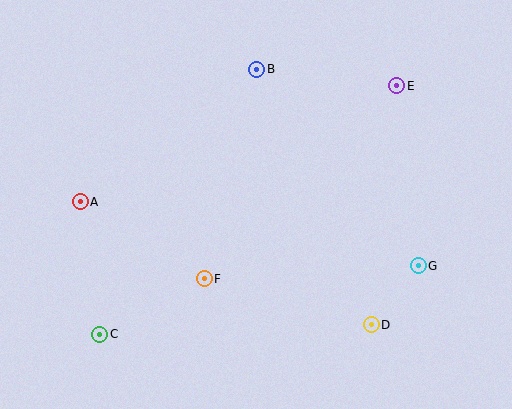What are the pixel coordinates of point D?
Point D is at (371, 325).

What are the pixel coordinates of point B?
Point B is at (257, 69).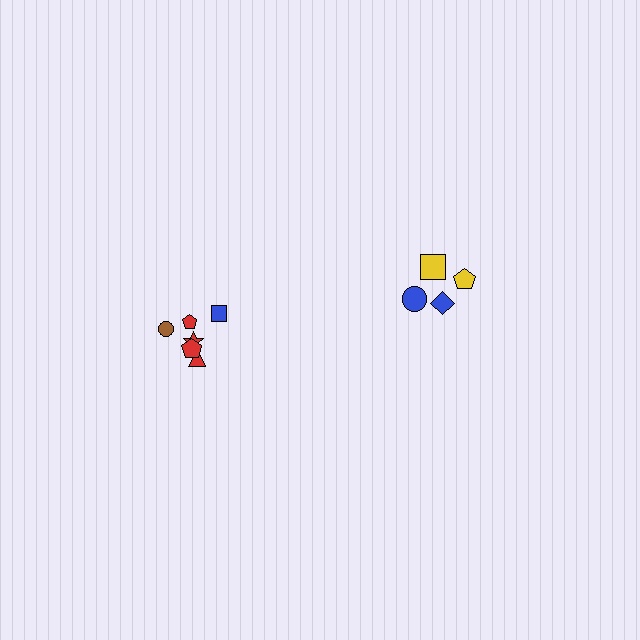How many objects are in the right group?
There are 4 objects.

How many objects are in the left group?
There are 6 objects.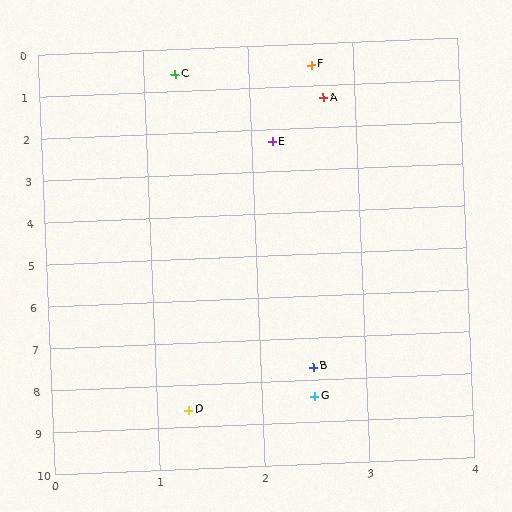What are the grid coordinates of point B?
Point B is at approximately (2.5, 7.7).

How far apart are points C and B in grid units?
Points C and B are about 7.2 grid units apart.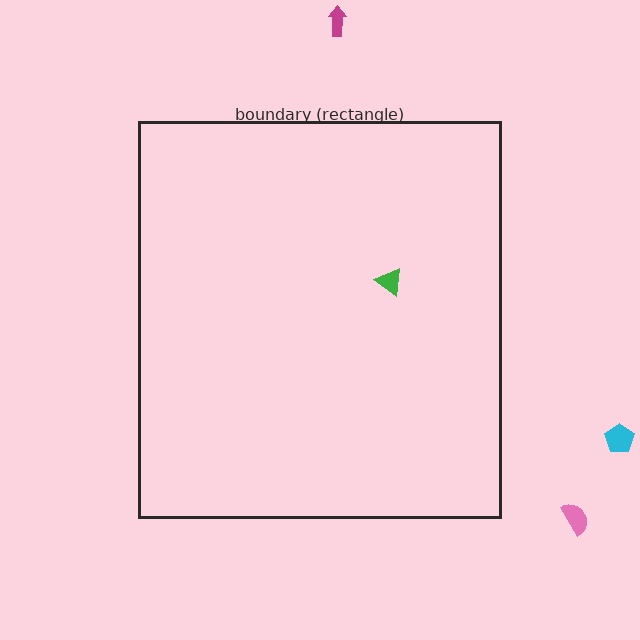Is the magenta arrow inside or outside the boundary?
Outside.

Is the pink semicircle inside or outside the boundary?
Outside.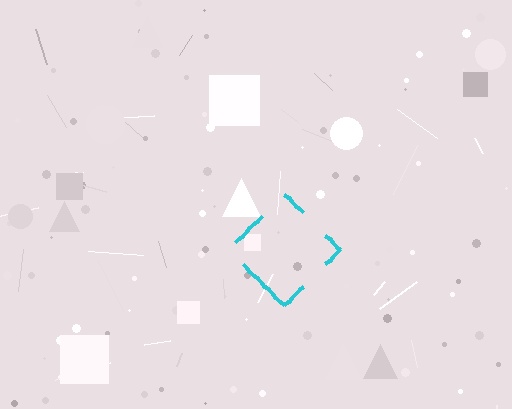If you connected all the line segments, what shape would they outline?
They would outline a diamond.